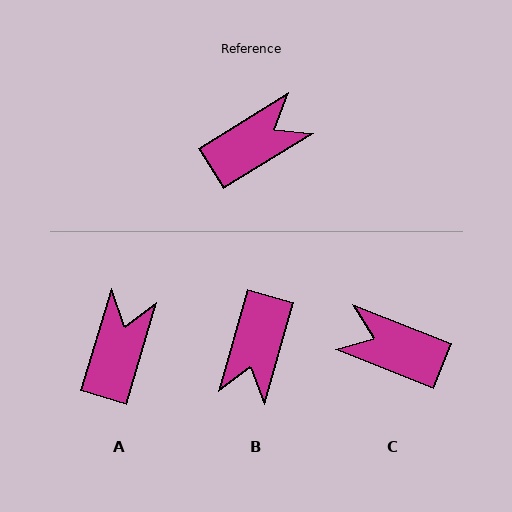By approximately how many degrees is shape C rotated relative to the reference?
Approximately 127 degrees counter-clockwise.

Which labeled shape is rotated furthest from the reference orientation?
B, about 137 degrees away.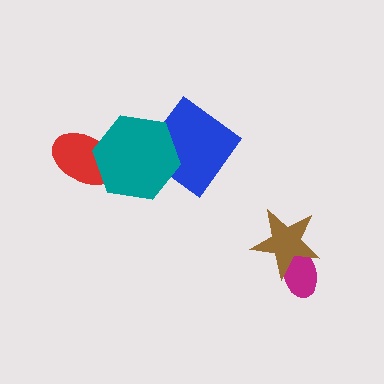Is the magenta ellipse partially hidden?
Yes, it is partially covered by another shape.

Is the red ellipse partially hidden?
Yes, it is partially covered by another shape.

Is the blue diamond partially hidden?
Yes, it is partially covered by another shape.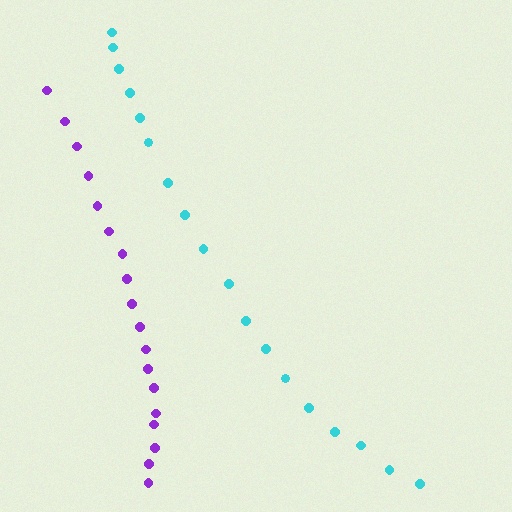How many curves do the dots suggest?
There are 2 distinct paths.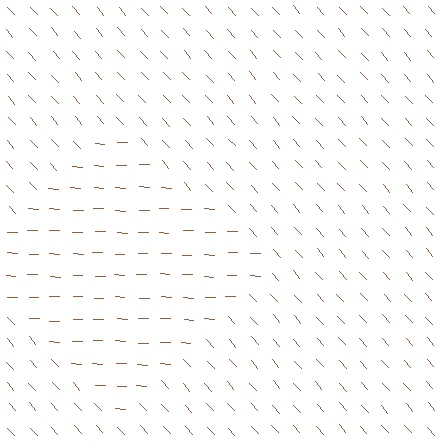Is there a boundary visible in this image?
Yes, there is a texture boundary formed by a change in line orientation.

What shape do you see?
I see a diamond.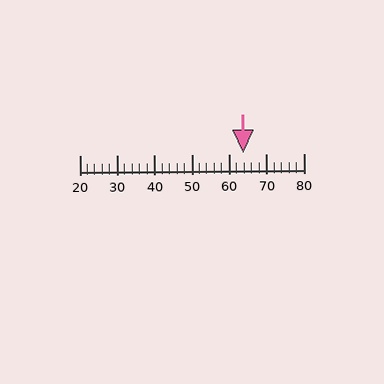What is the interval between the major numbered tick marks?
The major tick marks are spaced 10 units apart.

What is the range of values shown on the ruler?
The ruler shows values from 20 to 80.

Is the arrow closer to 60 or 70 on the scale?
The arrow is closer to 60.